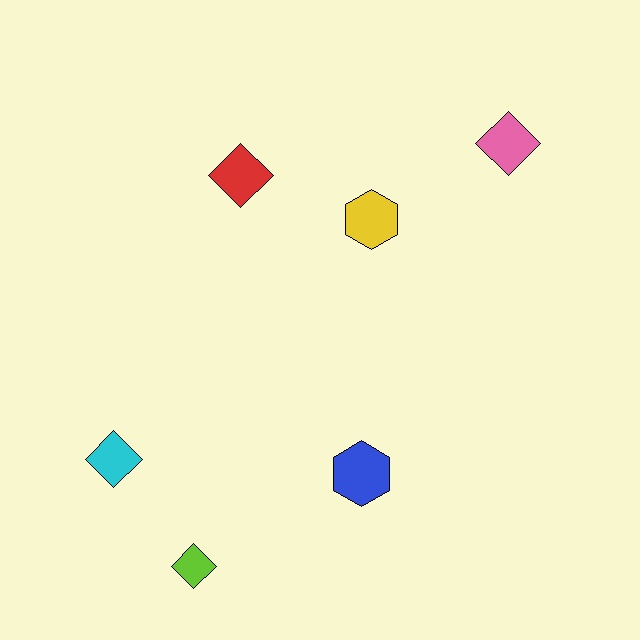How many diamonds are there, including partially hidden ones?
There are 4 diamonds.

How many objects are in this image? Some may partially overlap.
There are 6 objects.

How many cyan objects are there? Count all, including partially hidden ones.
There is 1 cyan object.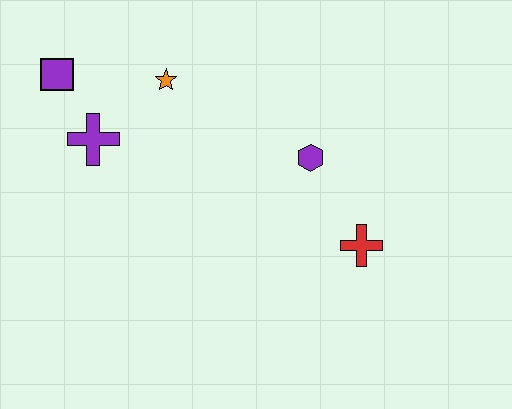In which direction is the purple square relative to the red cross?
The purple square is to the left of the red cross.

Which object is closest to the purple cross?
The purple square is closest to the purple cross.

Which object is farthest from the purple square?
The red cross is farthest from the purple square.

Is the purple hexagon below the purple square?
Yes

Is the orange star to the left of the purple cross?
No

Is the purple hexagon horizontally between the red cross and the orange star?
Yes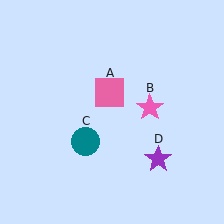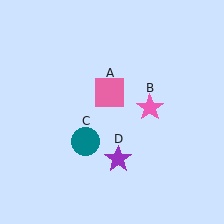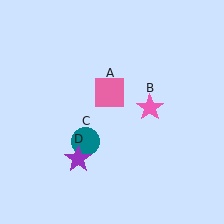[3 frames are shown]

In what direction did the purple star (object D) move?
The purple star (object D) moved left.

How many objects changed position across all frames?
1 object changed position: purple star (object D).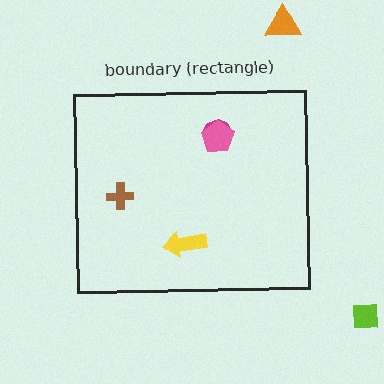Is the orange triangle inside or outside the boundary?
Outside.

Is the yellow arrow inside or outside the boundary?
Inside.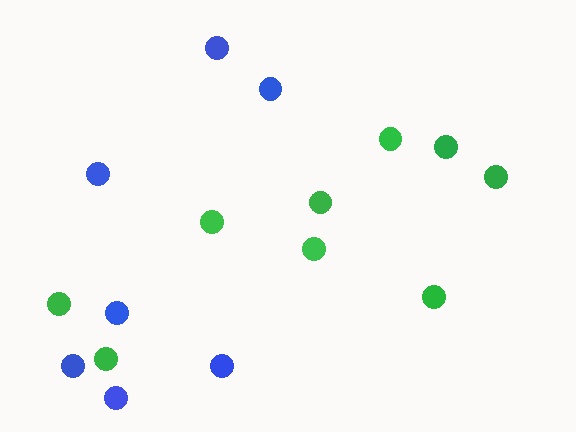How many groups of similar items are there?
There are 2 groups: one group of blue circles (7) and one group of green circles (9).